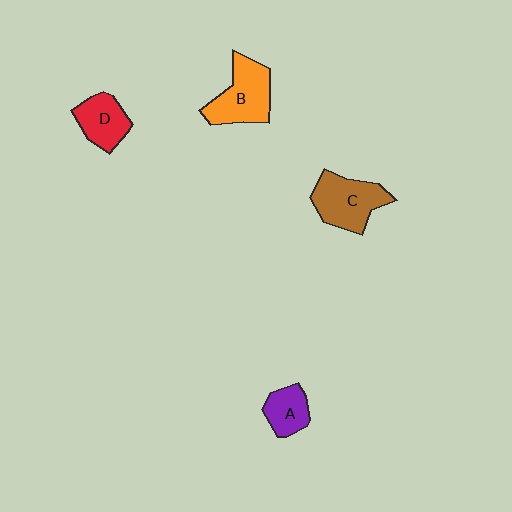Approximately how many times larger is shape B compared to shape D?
Approximately 1.4 times.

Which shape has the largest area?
Shape B (orange).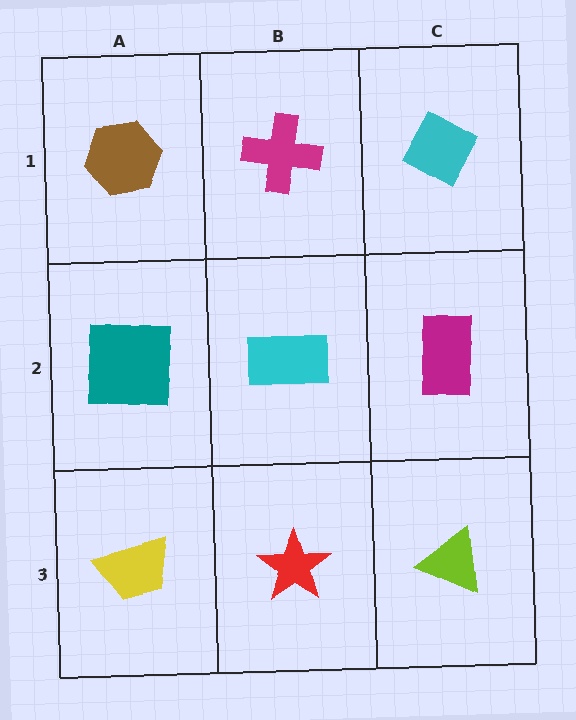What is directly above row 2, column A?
A brown hexagon.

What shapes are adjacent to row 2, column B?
A magenta cross (row 1, column B), a red star (row 3, column B), a teal square (row 2, column A), a magenta rectangle (row 2, column C).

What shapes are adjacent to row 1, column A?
A teal square (row 2, column A), a magenta cross (row 1, column B).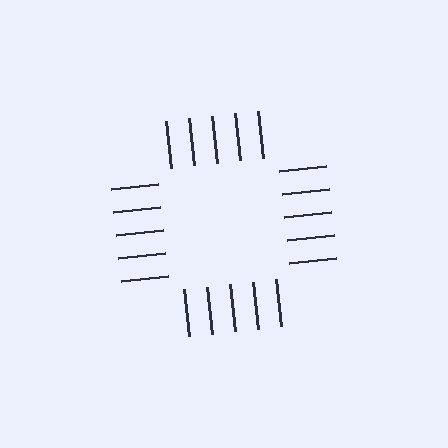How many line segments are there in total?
20 — 5 along each of the 4 edges.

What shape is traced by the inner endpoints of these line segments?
An illusory square — the line segments terminate on its edges but no continuous stroke is drawn.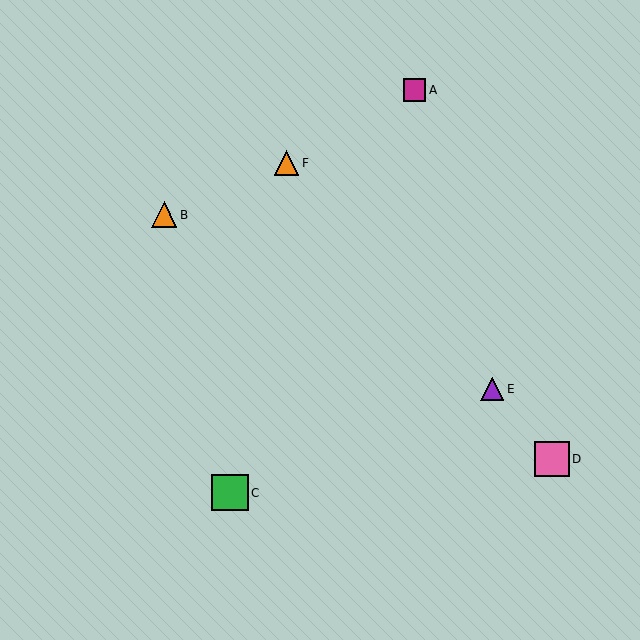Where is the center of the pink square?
The center of the pink square is at (552, 459).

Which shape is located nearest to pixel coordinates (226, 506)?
The green square (labeled C) at (230, 493) is nearest to that location.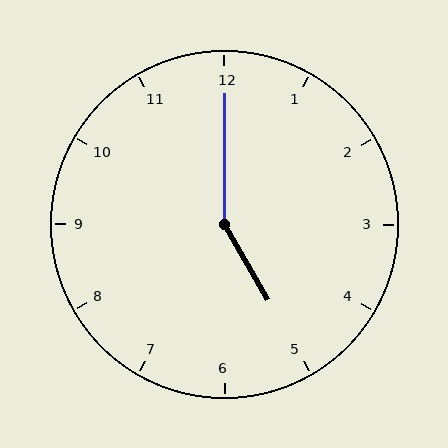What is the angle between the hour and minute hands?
Approximately 150 degrees.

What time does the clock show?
5:00.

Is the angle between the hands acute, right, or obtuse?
It is obtuse.